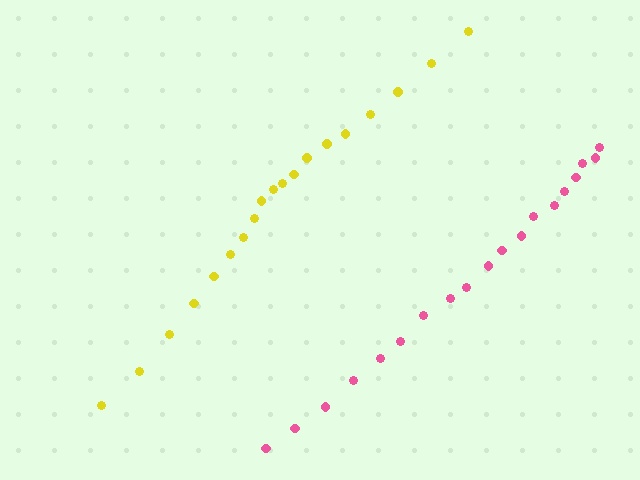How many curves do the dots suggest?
There are 2 distinct paths.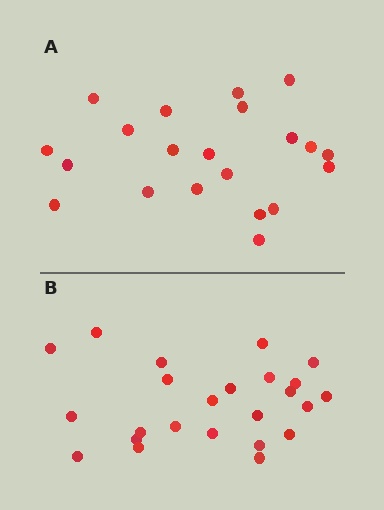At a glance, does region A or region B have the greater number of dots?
Region B (the bottom region) has more dots.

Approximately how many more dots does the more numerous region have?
Region B has just a few more — roughly 2 or 3 more dots than region A.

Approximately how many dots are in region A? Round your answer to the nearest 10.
About 20 dots. (The exact count is 21, which rounds to 20.)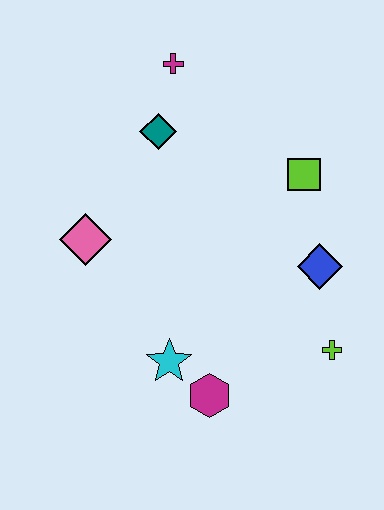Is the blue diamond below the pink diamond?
Yes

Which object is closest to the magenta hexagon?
The cyan star is closest to the magenta hexagon.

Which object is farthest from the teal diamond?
The lime cross is farthest from the teal diamond.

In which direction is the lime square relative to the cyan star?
The lime square is above the cyan star.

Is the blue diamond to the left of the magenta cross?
No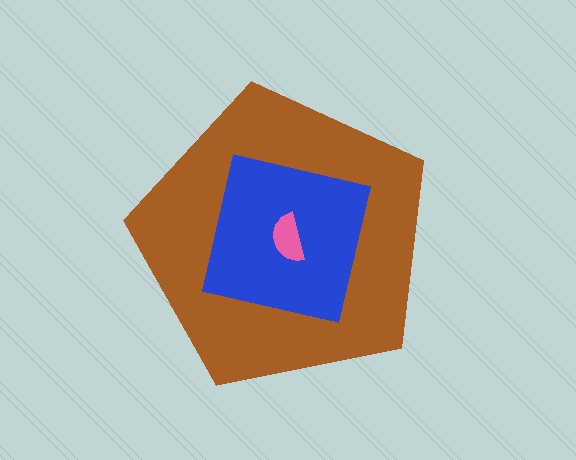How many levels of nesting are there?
3.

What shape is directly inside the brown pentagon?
The blue square.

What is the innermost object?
The pink semicircle.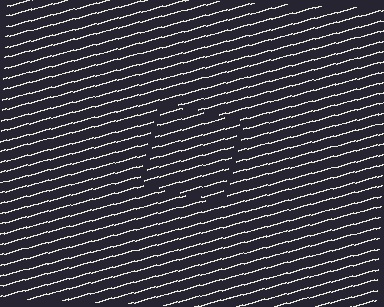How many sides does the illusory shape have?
4 sides — the line-ends trace a square.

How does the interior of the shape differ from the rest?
The interior of the shape contains the same grating, shifted by half a period — the contour is defined by the phase discontinuity where line-ends from the inner and outer gratings abut.